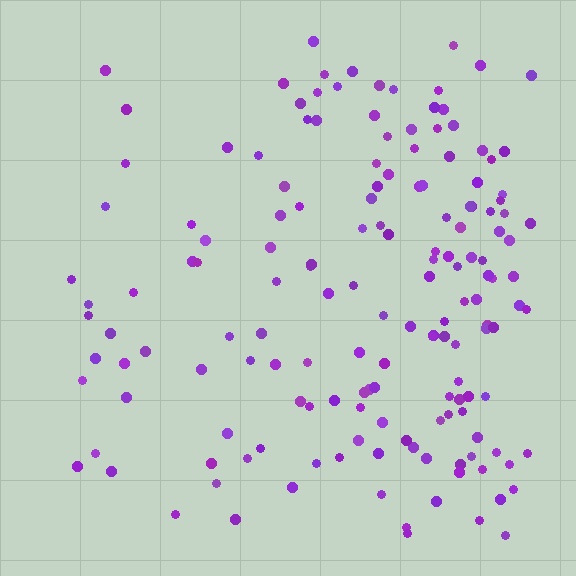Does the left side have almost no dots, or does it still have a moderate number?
Still a moderate number, just noticeably fewer than the right.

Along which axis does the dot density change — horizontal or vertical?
Horizontal.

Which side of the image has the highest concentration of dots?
The right.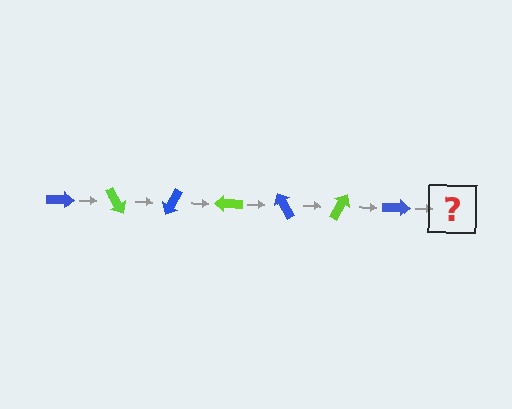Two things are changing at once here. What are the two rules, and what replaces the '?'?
The two rules are that it rotates 60 degrees each step and the color cycles through blue and lime. The '?' should be a lime arrow, rotated 420 degrees from the start.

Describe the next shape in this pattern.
It should be a lime arrow, rotated 420 degrees from the start.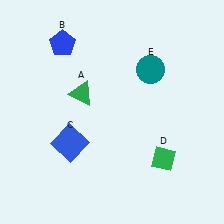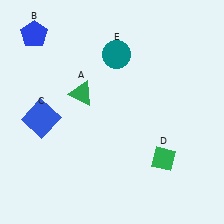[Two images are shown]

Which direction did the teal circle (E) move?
The teal circle (E) moved left.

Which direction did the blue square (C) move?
The blue square (C) moved left.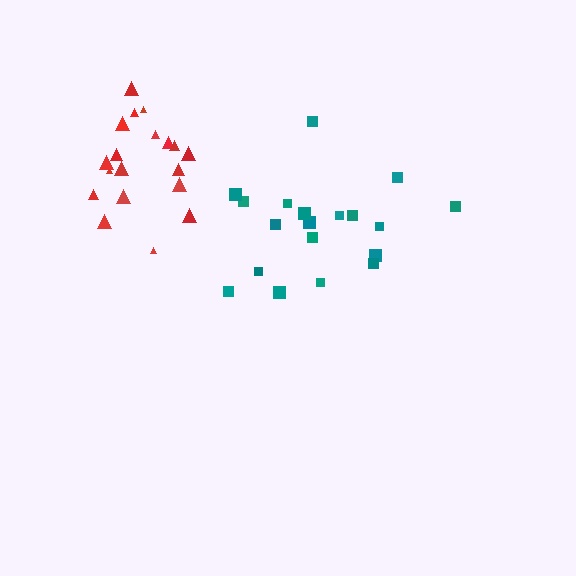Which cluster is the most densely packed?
Red.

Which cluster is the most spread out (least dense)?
Teal.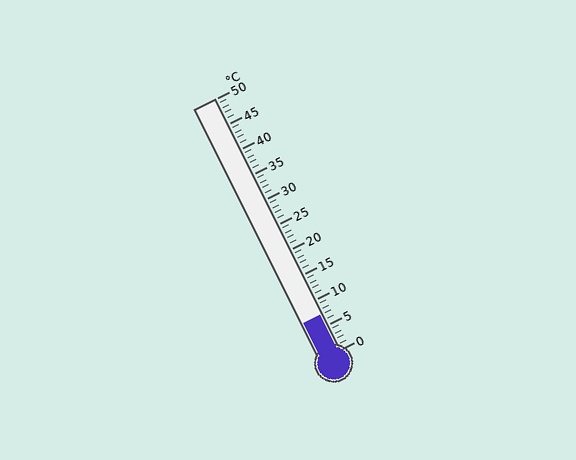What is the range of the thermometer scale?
The thermometer scale ranges from 0°C to 50°C.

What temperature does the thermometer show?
The thermometer shows approximately 7°C.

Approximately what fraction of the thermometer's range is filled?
The thermometer is filled to approximately 15% of its range.